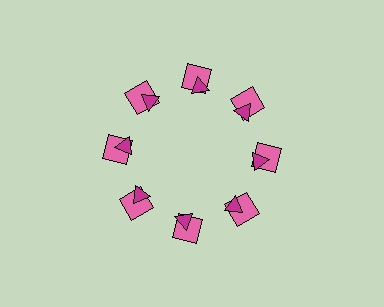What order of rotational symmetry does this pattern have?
This pattern has 8-fold rotational symmetry.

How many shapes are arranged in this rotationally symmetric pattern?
There are 16 shapes, arranged in 8 groups of 2.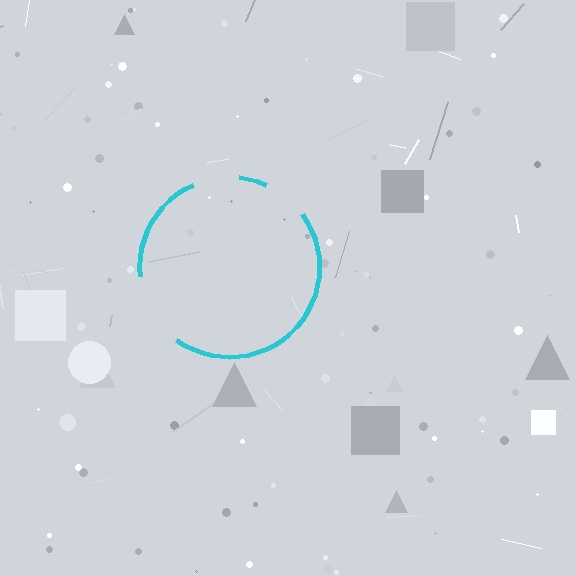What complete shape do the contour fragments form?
The contour fragments form a circle.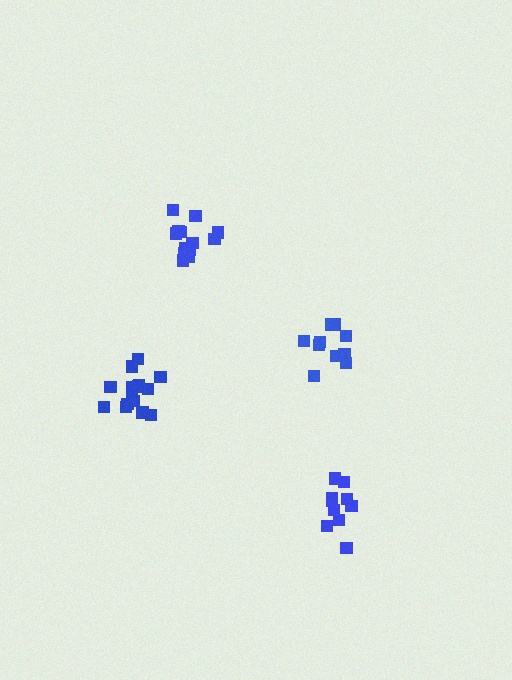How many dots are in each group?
Group 1: 15 dots, Group 2: 10 dots, Group 3: 10 dots, Group 4: 13 dots (48 total).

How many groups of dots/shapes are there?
There are 4 groups.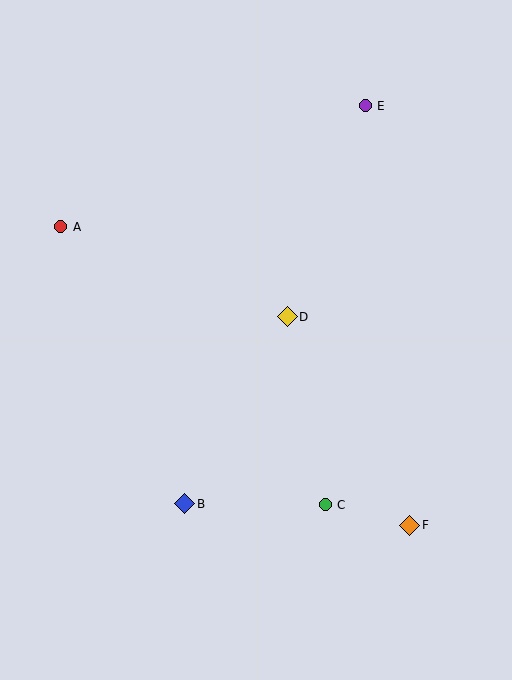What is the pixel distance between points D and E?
The distance between D and E is 225 pixels.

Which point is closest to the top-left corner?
Point A is closest to the top-left corner.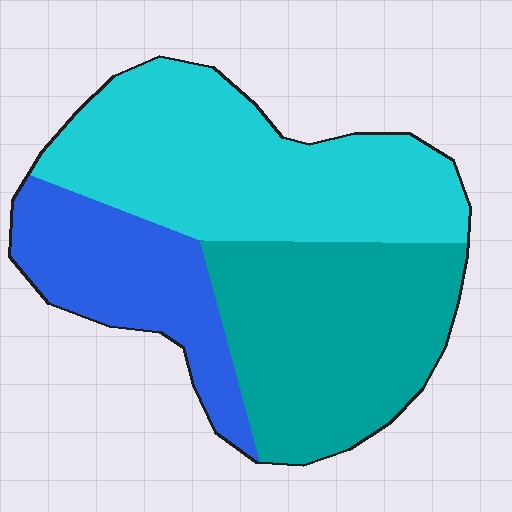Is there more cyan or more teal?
Cyan.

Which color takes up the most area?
Cyan, at roughly 40%.